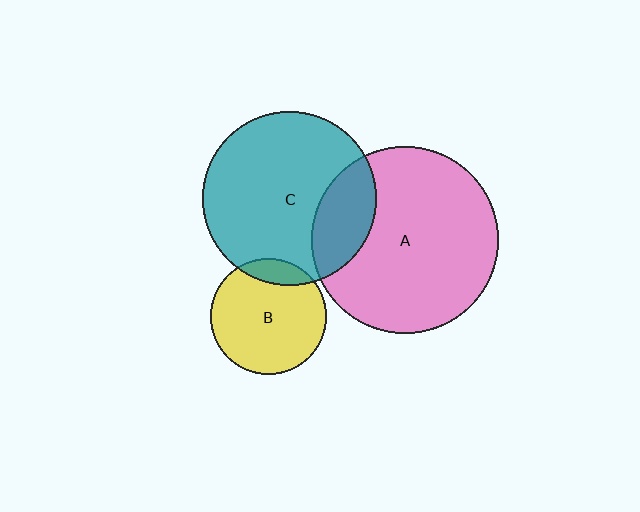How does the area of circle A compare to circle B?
Approximately 2.6 times.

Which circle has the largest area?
Circle A (pink).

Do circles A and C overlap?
Yes.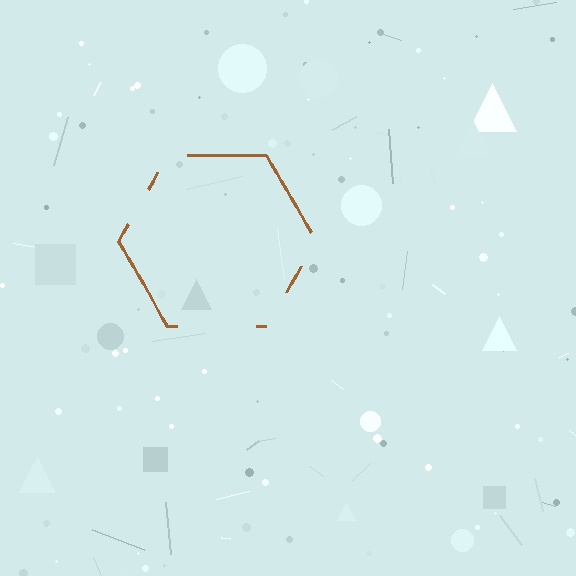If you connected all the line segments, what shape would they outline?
They would outline a hexagon.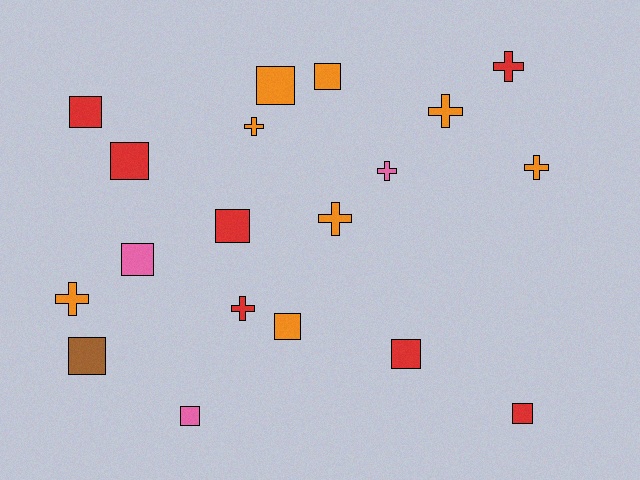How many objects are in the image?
There are 19 objects.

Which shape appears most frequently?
Square, with 11 objects.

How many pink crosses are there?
There is 1 pink cross.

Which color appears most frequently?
Orange, with 8 objects.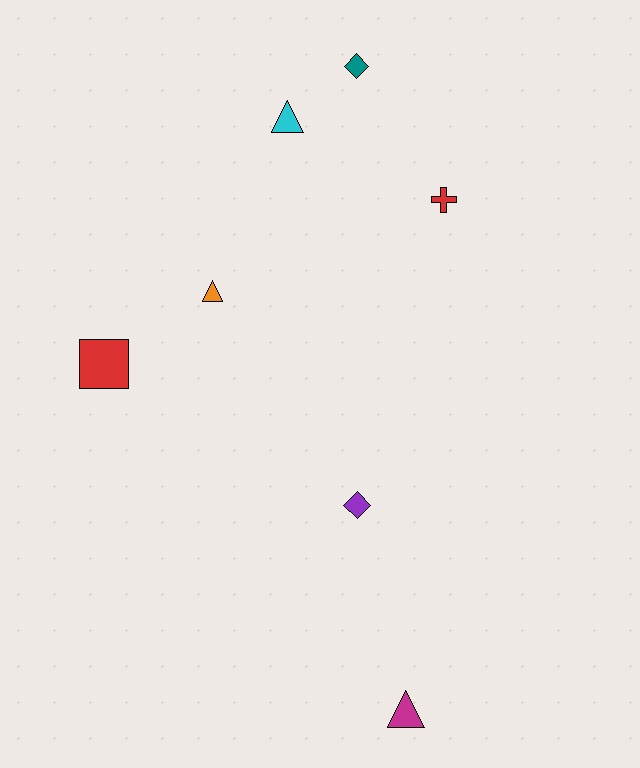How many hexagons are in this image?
There are no hexagons.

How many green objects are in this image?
There are no green objects.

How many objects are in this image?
There are 7 objects.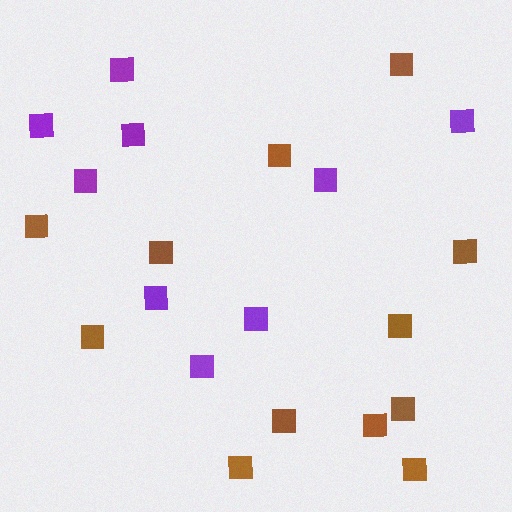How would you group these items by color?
There are 2 groups: one group of purple squares (9) and one group of brown squares (12).